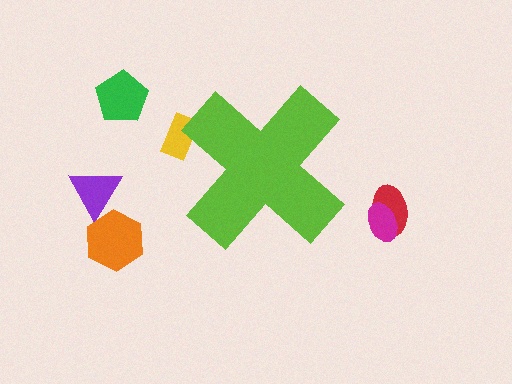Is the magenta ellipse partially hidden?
No, the magenta ellipse is fully visible.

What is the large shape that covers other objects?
A lime cross.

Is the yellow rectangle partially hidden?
Yes, the yellow rectangle is partially hidden behind the lime cross.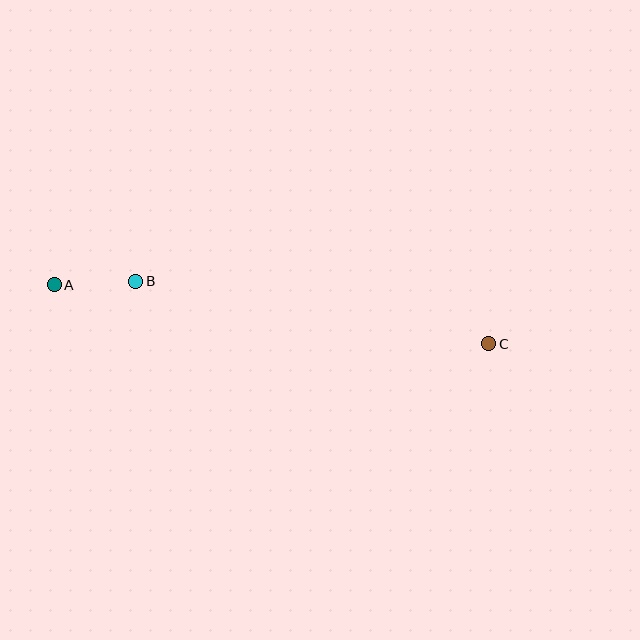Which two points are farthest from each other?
Points A and C are farthest from each other.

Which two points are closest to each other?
Points A and B are closest to each other.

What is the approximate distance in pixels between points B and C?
The distance between B and C is approximately 358 pixels.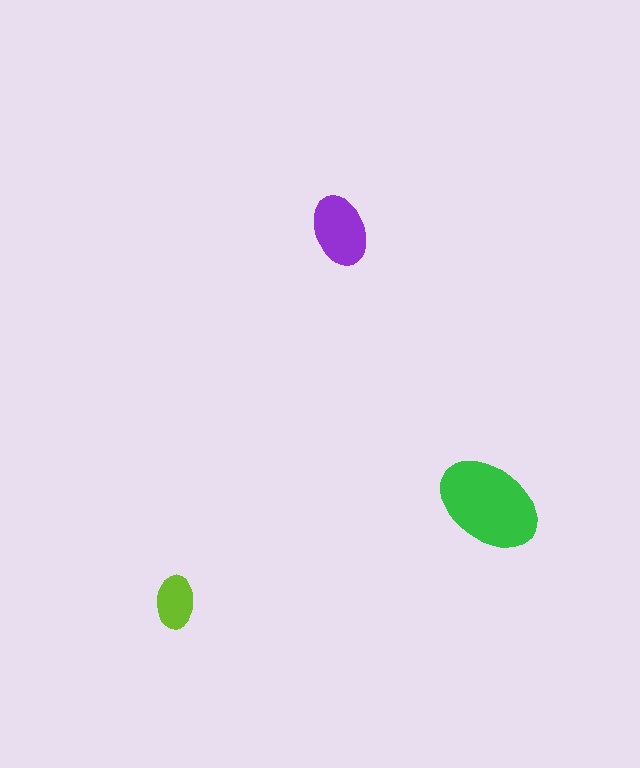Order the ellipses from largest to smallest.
the green one, the purple one, the lime one.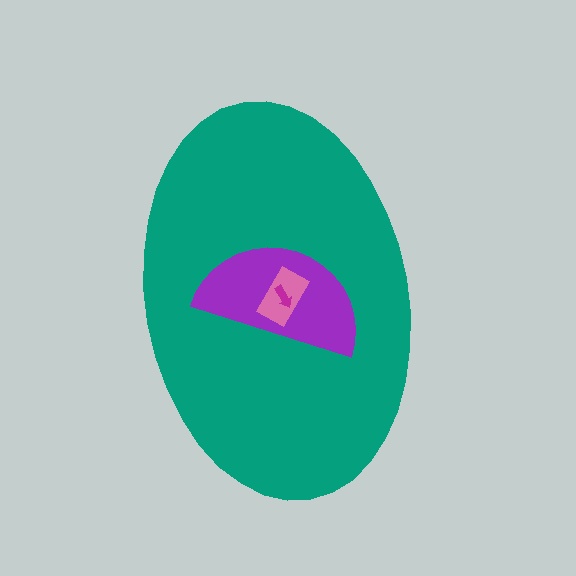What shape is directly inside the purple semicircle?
The pink rectangle.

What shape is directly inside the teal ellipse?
The purple semicircle.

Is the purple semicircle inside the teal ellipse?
Yes.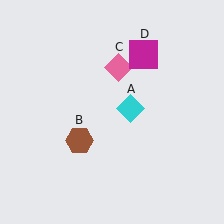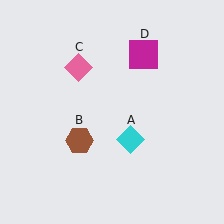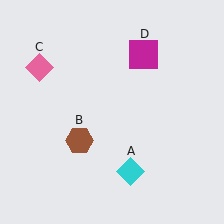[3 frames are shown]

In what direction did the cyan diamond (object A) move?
The cyan diamond (object A) moved down.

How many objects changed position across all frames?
2 objects changed position: cyan diamond (object A), pink diamond (object C).